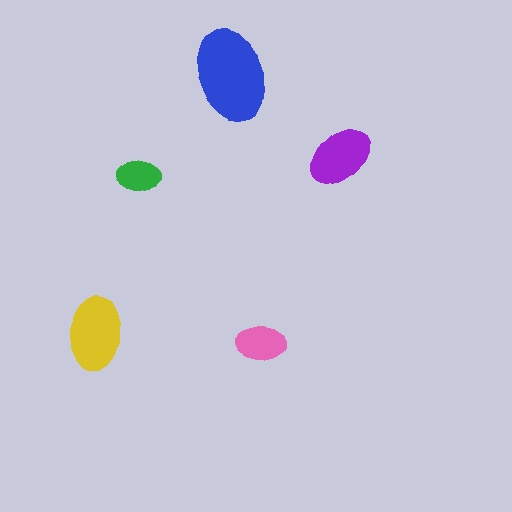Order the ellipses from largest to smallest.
the blue one, the yellow one, the purple one, the pink one, the green one.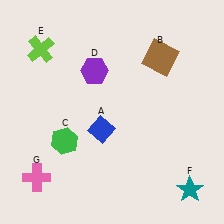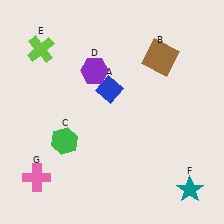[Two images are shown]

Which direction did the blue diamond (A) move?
The blue diamond (A) moved up.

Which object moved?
The blue diamond (A) moved up.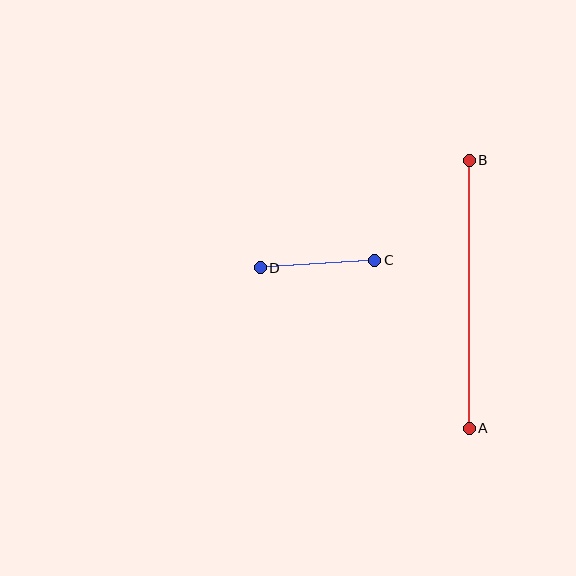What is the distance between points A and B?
The distance is approximately 268 pixels.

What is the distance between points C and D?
The distance is approximately 115 pixels.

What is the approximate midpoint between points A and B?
The midpoint is at approximately (469, 294) pixels.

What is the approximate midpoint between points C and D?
The midpoint is at approximately (317, 264) pixels.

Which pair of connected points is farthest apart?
Points A and B are farthest apart.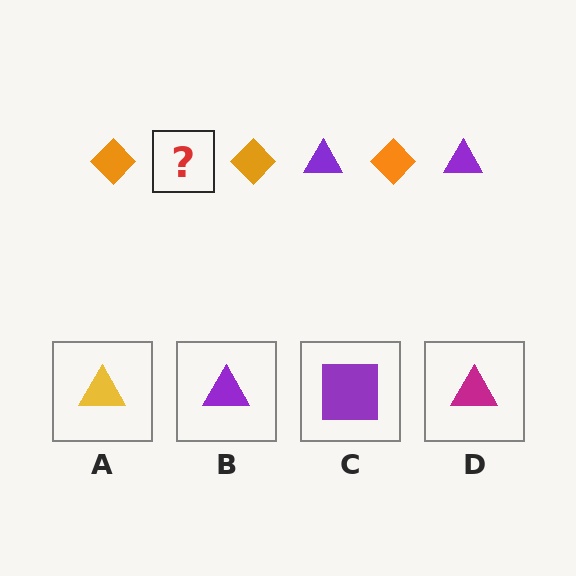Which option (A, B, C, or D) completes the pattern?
B.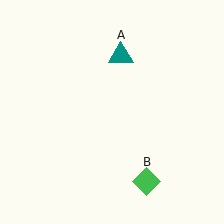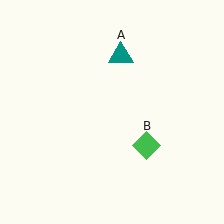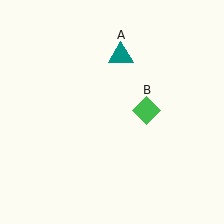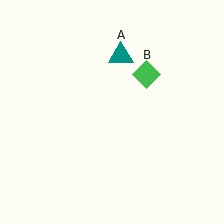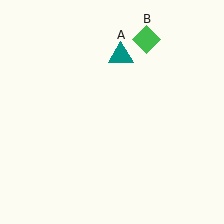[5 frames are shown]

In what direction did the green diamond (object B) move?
The green diamond (object B) moved up.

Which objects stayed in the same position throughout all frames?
Teal triangle (object A) remained stationary.